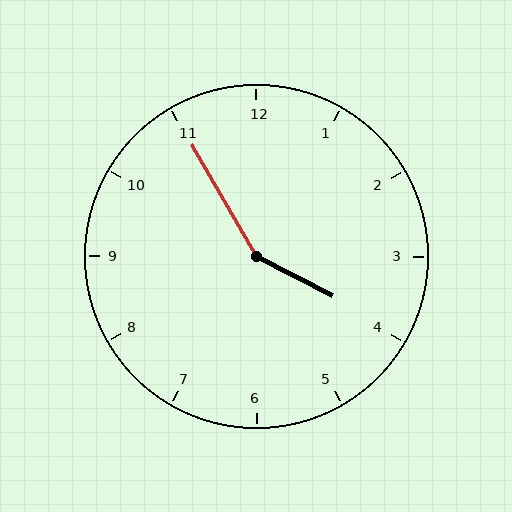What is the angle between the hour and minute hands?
Approximately 148 degrees.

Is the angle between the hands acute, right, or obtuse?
It is obtuse.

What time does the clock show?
3:55.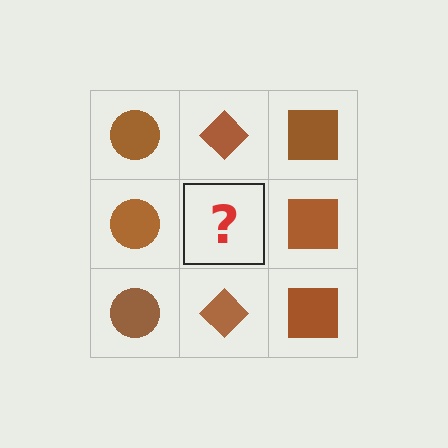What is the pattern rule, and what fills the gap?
The rule is that each column has a consistent shape. The gap should be filled with a brown diamond.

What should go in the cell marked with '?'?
The missing cell should contain a brown diamond.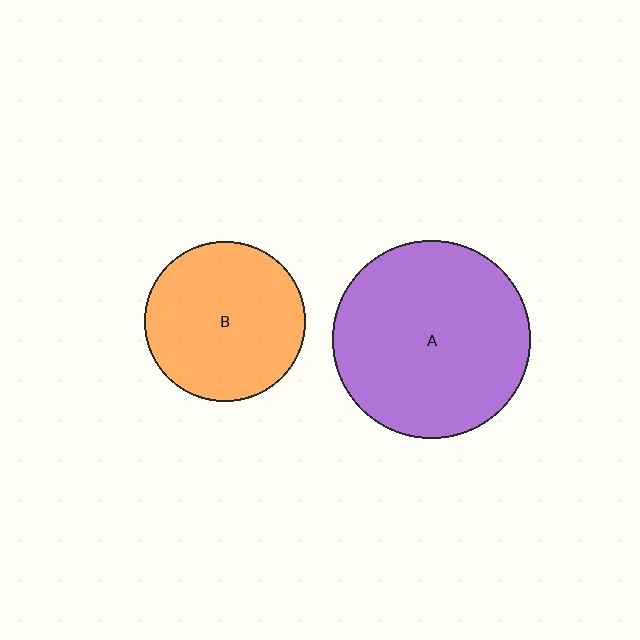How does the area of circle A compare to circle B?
Approximately 1.5 times.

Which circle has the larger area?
Circle A (purple).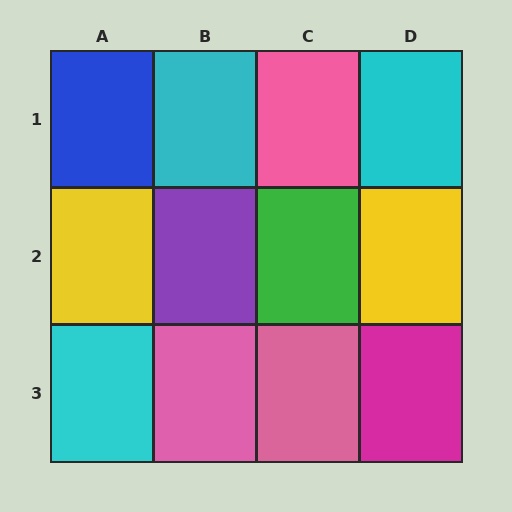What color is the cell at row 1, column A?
Blue.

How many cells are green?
1 cell is green.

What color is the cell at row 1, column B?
Cyan.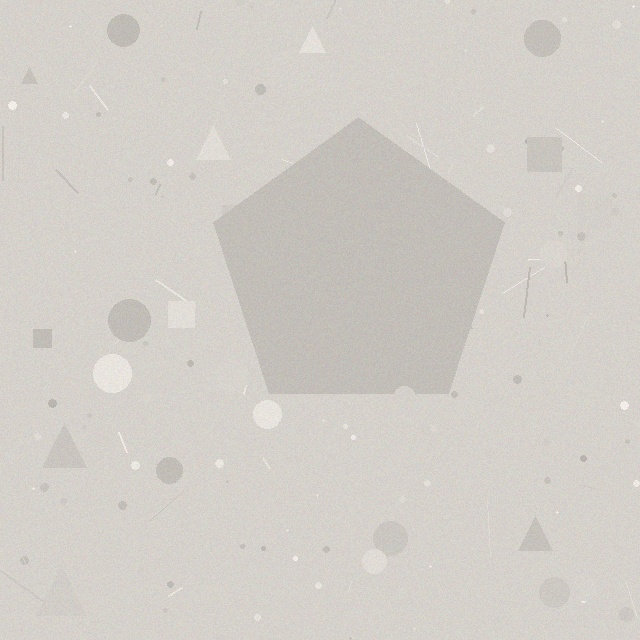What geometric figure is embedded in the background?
A pentagon is embedded in the background.